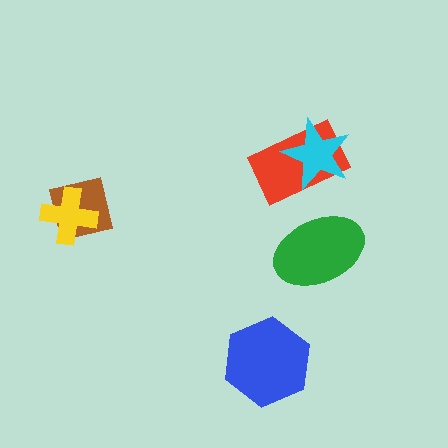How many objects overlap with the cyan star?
1 object overlaps with the cyan star.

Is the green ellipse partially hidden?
No, no other shape covers it.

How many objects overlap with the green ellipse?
0 objects overlap with the green ellipse.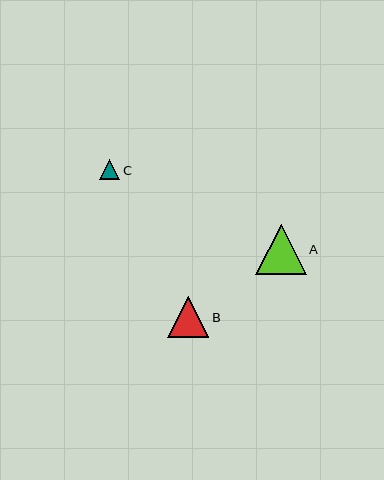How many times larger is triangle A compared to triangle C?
Triangle A is approximately 2.4 times the size of triangle C.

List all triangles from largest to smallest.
From largest to smallest: A, B, C.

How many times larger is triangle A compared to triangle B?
Triangle A is approximately 1.2 times the size of triangle B.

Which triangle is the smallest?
Triangle C is the smallest with a size of approximately 21 pixels.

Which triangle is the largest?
Triangle A is the largest with a size of approximately 51 pixels.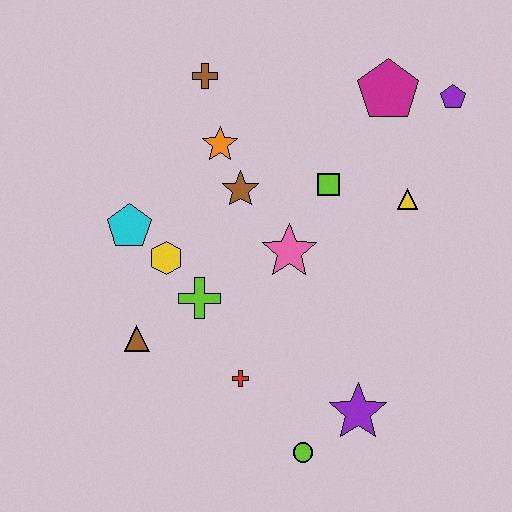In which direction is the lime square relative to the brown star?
The lime square is to the right of the brown star.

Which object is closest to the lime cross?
The yellow hexagon is closest to the lime cross.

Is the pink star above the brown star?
No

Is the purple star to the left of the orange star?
No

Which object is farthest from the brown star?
The lime circle is farthest from the brown star.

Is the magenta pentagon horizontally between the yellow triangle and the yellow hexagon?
Yes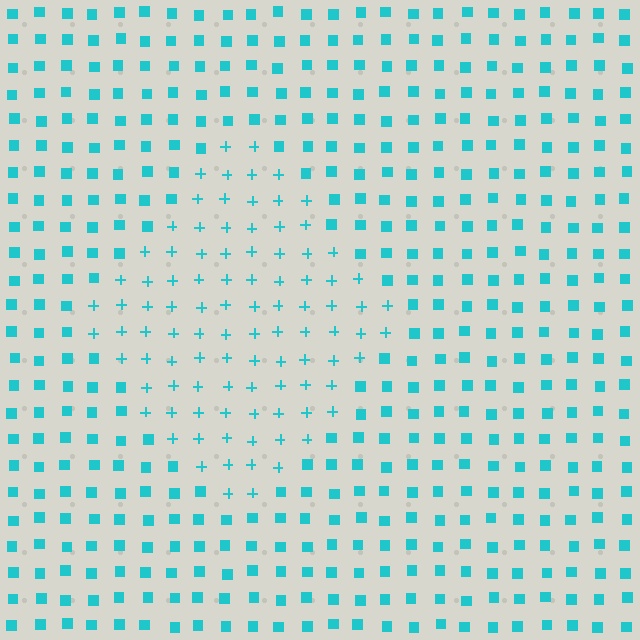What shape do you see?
I see a diamond.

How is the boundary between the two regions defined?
The boundary is defined by a change in element shape: plus signs inside vs. squares outside. All elements share the same color and spacing.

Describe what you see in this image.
The image is filled with small cyan elements arranged in a uniform grid. A diamond-shaped region contains plus signs, while the surrounding area contains squares. The boundary is defined purely by the change in element shape.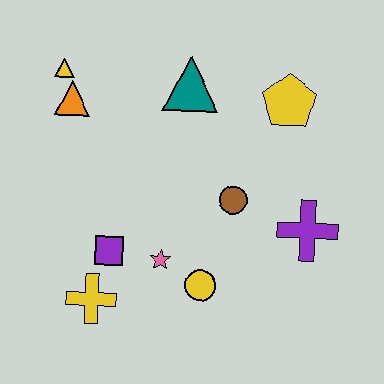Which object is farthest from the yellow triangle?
The purple cross is farthest from the yellow triangle.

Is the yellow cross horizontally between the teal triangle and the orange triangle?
Yes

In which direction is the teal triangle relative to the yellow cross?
The teal triangle is above the yellow cross.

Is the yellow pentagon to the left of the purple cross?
Yes